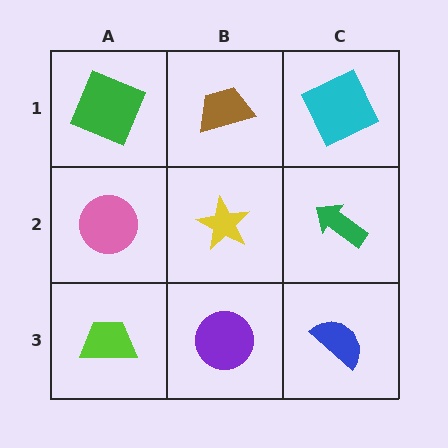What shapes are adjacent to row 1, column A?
A pink circle (row 2, column A), a brown trapezoid (row 1, column B).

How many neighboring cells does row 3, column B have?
3.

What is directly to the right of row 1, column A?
A brown trapezoid.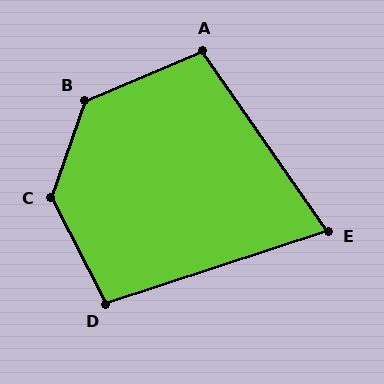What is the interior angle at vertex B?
Approximately 132 degrees (obtuse).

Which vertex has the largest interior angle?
C, at approximately 134 degrees.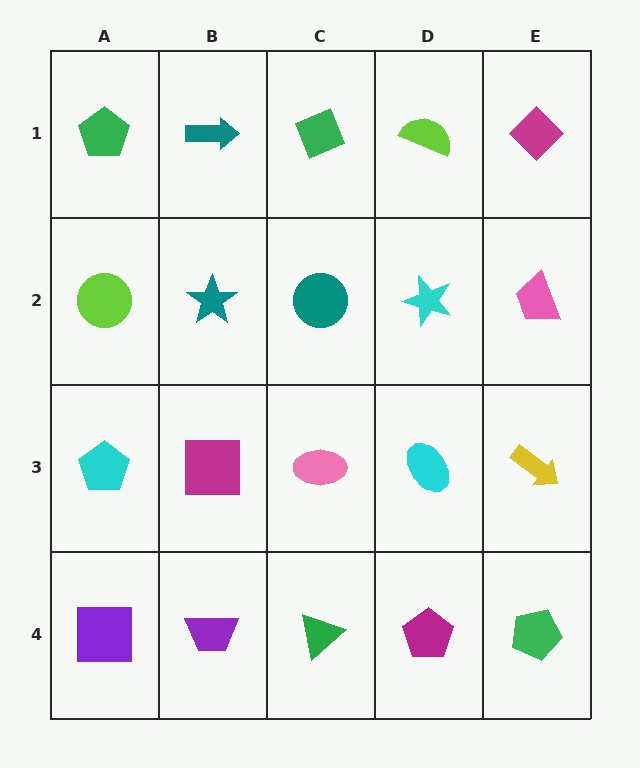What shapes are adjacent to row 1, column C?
A teal circle (row 2, column C), a teal arrow (row 1, column B), a lime semicircle (row 1, column D).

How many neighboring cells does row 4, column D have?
3.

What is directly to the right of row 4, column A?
A purple trapezoid.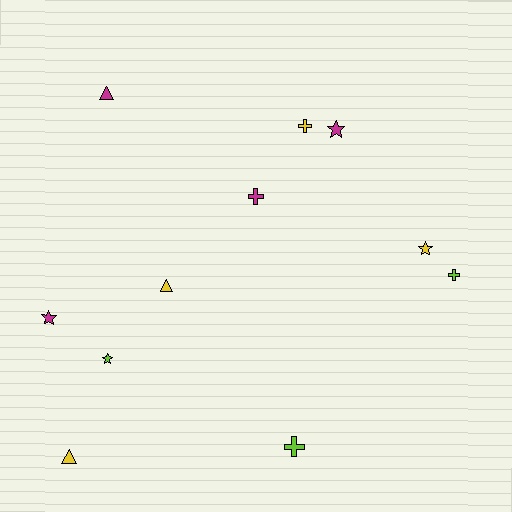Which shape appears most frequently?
Cross, with 4 objects.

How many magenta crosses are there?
There is 1 magenta cross.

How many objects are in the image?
There are 11 objects.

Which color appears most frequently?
Yellow, with 4 objects.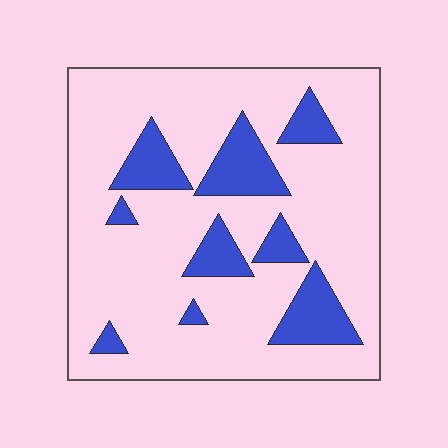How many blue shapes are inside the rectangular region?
9.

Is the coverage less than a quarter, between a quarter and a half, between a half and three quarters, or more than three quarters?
Less than a quarter.